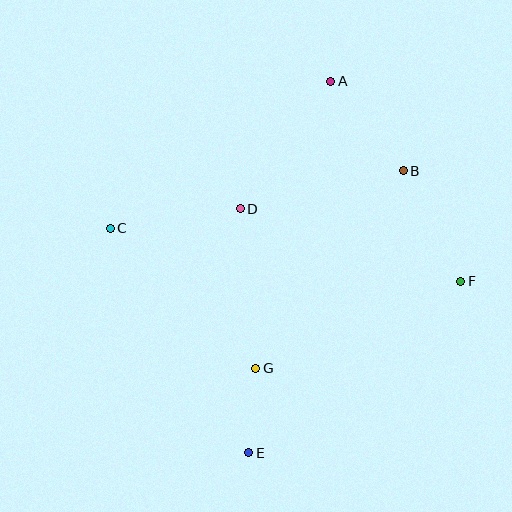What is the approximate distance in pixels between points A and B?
The distance between A and B is approximately 115 pixels.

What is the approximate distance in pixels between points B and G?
The distance between B and G is approximately 247 pixels.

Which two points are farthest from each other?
Points A and E are farthest from each other.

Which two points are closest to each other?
Points E and G are closest to each other.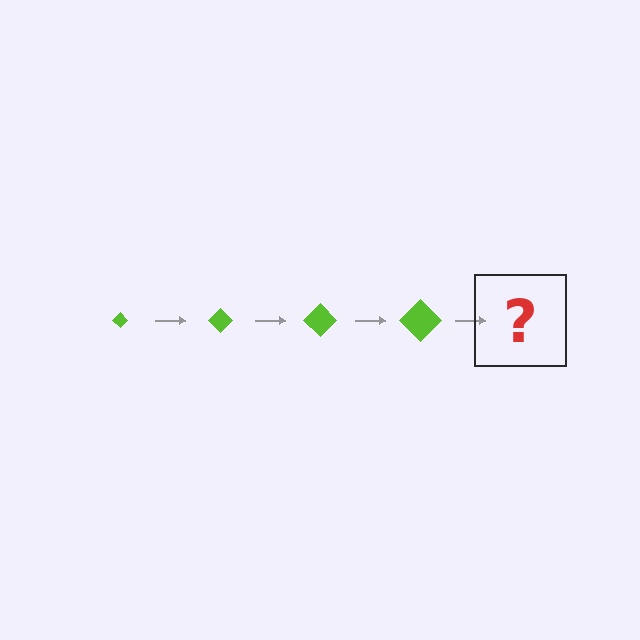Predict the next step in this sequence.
The next step is a lime diamond, larger than the previous one.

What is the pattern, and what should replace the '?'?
The pattern is that the diamond gets progressively larger each step. The '?' should be a lime diamond, larger than the previous one.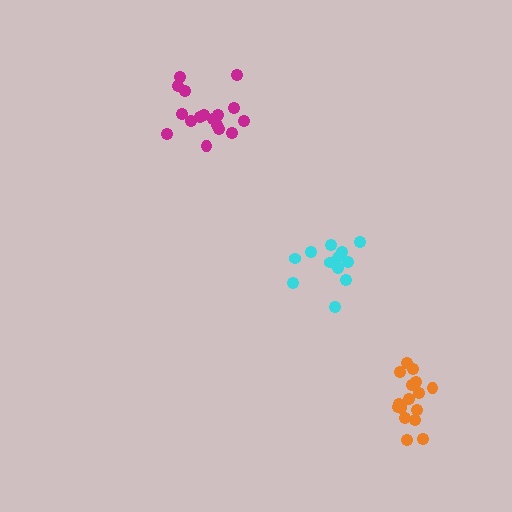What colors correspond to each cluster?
The clusters are colored: cyan, orange, magenta.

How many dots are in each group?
Group 1: 12 dots, Group 2: 17 dots, Group 3: 17 dots (46 total).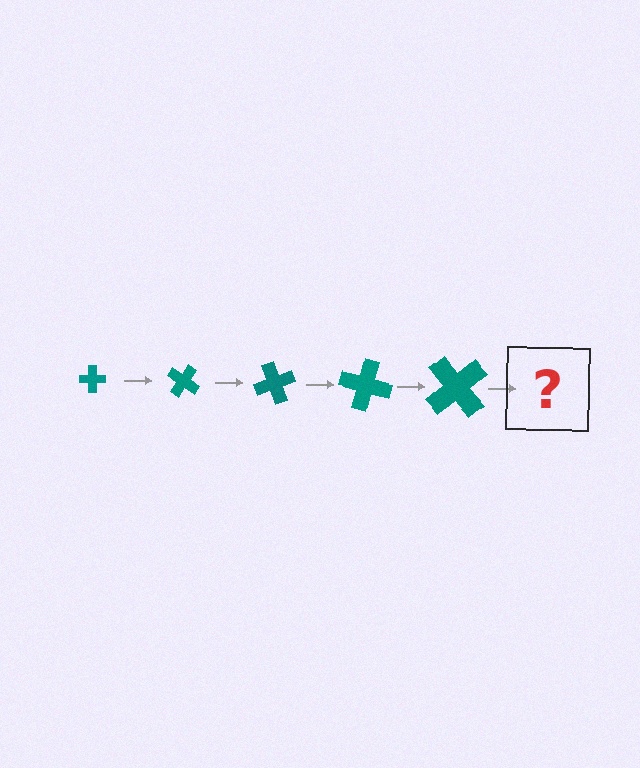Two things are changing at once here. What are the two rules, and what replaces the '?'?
The two rules are that the cross grows larger each step and it rotates 35 degrees each step. The '?' should be a cross, larger than the previous one and rotated 175 degrees from the start.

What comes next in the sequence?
The next element should be a cross, larger than the previous one and rotated 175 degrees from the start.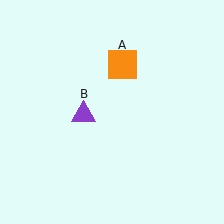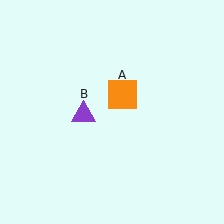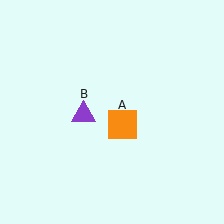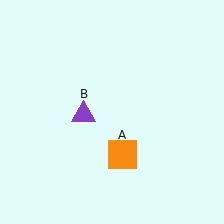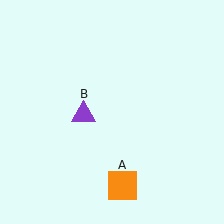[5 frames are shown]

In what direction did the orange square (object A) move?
The orange square (object A) moved down.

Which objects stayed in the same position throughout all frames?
Purple triangle (object B) remained stationary.